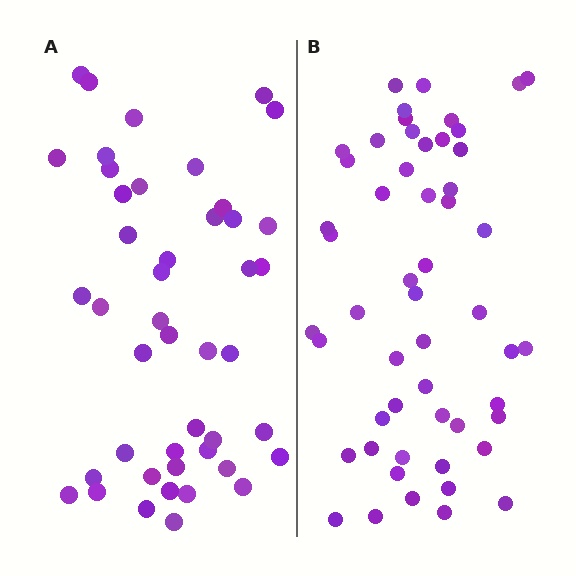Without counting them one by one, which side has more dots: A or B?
Region B (the right region) has more dots.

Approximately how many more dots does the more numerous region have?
Region B has roughly 8 or so more dots than region A.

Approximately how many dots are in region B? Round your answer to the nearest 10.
About 50 dots. (The exact count is 53, which rounds to 50.)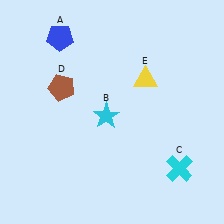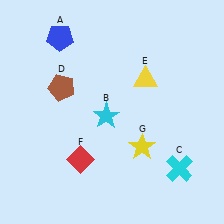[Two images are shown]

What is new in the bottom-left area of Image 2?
A red diamond (F) was added in the bottom-left area of Image 2.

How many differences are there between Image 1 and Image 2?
There are 2 differences between the two images.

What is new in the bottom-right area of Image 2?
A yellow star (G) was added in the bottom-right area of Image 2.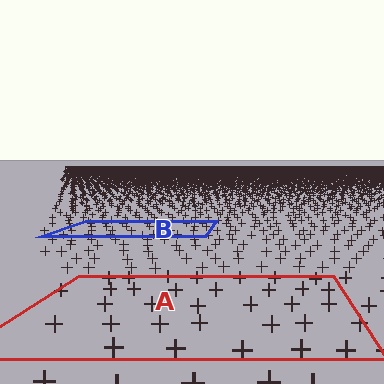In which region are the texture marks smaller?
The texture marks are smaller in region B, because it is farther away.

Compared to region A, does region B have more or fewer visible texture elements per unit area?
Region B has more texture elements per unit area — they are packed more densely because it is farther away.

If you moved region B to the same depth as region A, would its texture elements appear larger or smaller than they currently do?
They would appear larger. At a closer depth, the same texture elements are projected at a bigger on-screen size.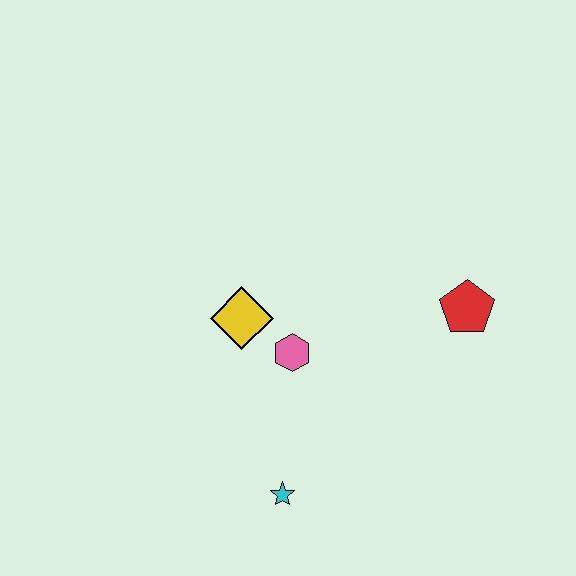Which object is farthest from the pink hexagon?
The red pentagon is farthest from the pink hexagon.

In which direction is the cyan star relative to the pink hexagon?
The cyan star is below the pink hexagon.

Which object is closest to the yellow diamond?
The pink hexagon is closest to the yellow diamond.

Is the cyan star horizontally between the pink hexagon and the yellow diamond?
Yes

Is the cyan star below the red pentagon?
Yes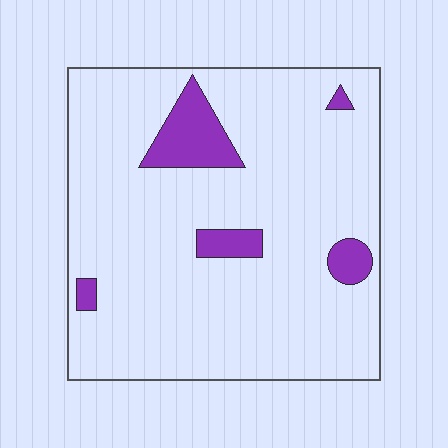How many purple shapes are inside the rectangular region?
5.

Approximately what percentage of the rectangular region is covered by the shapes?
Approximately 10%.